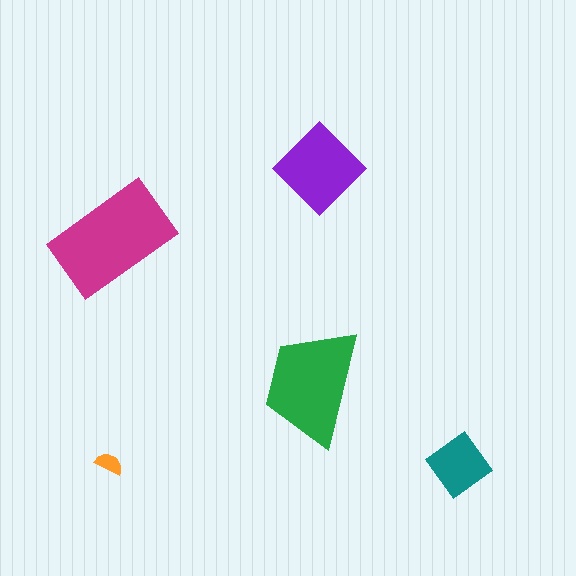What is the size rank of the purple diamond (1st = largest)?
3rd.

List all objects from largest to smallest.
The magenta rectangle, the green trapezoid, the purple diamond, the teal diamond, the orange semicircle.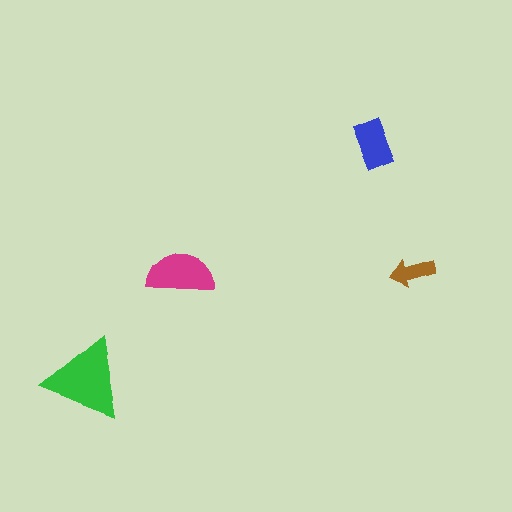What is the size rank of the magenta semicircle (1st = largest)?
2nd.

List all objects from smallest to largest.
The brown arrow, the blue rectangle, the magenta semicircle, the green triangle.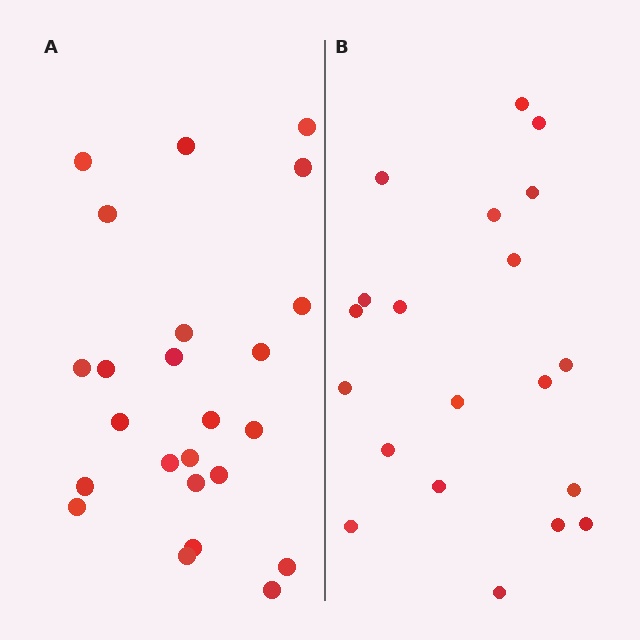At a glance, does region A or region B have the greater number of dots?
Region A (the left region) has more dots.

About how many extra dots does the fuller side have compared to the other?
Region A has about 4 more dots than region B.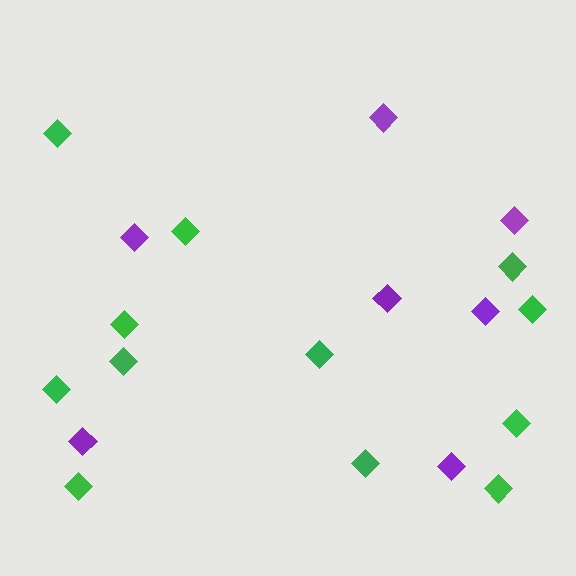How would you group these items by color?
There are 2 groups: one group of green diamonds (12) and one group of purple diamonds (7).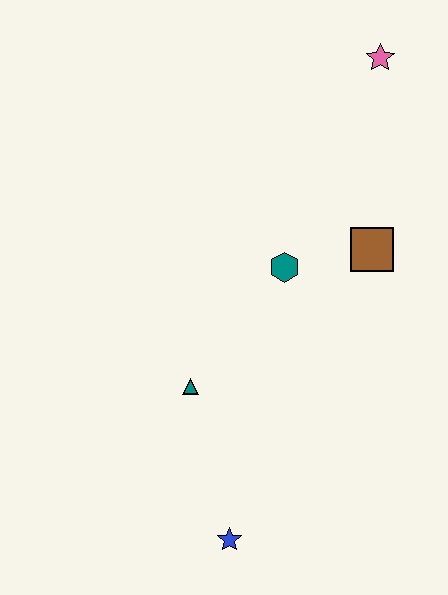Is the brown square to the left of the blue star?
No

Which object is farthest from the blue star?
The pink star is farthest from the blue star.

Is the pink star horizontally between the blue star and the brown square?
No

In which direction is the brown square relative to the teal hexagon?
The brown square is to the right of the teal hexagon.